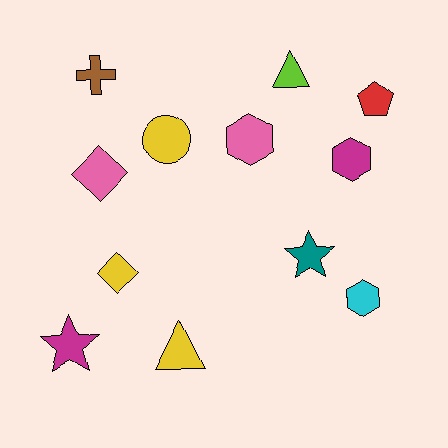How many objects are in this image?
There are 12 objects.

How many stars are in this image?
There are 2 stars.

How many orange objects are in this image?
There are no orange objects.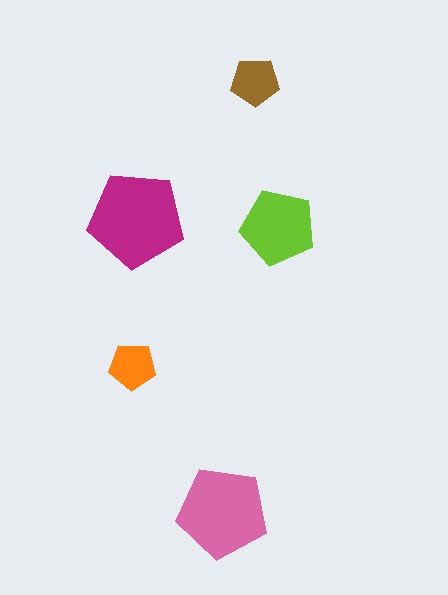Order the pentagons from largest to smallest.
the magenta one, the pink one, the lime one, the brown one, the orange one.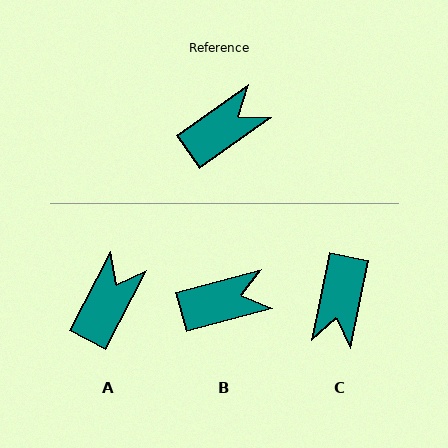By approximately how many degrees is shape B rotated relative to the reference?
Approximately 20 degrees clockwise.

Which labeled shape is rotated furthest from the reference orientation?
C, about 137 degrees away.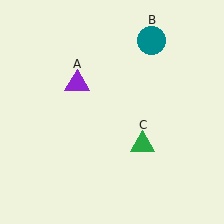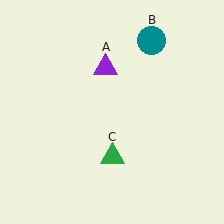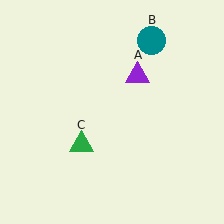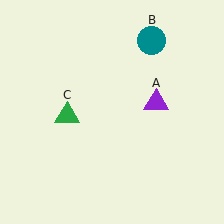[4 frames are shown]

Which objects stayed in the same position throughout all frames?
Teal circle (object B) remained stationary.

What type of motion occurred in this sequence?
The purple triangle (object A), green triangle (object C) rotated clockwise around the center of the scene.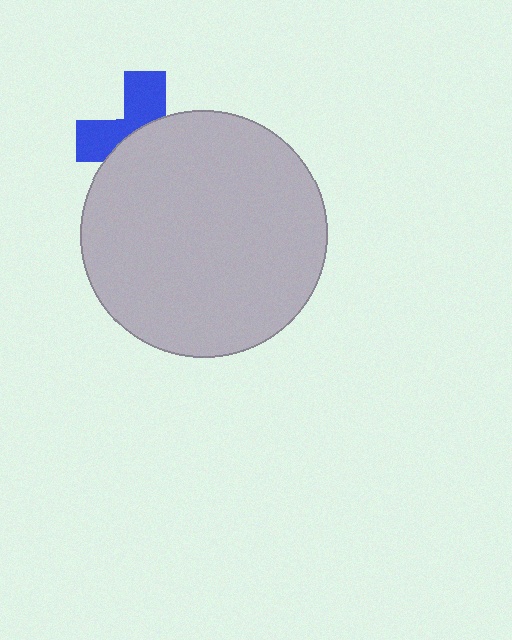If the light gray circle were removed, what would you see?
You would see the complete blue cross.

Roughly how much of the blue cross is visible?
A small part of it is visible (roughly 41%).